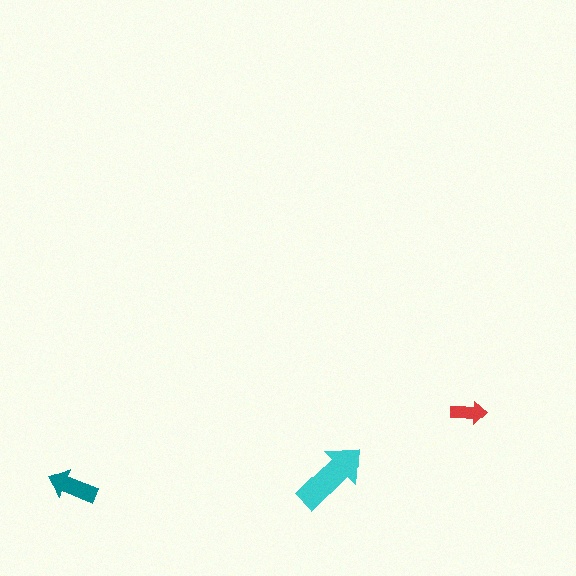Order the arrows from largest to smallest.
the cyan one, the teal one, the red one.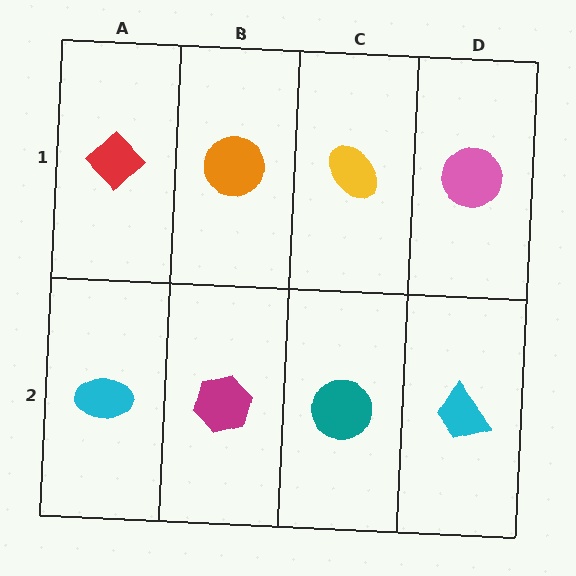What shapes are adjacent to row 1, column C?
A teal circle (row 2, column C), an orange circle (row 1, column B), a pink circle (row 1, column D).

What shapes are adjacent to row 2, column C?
A yellow ellipse (row 1, column C), a magenta hexagon (row 2, column B), a cyan trapezoid (row 2, column D).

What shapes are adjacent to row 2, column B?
An orange circle (row 1, column B), a cyan ellipse (row 2, column A), a teal circle (row 2, column C).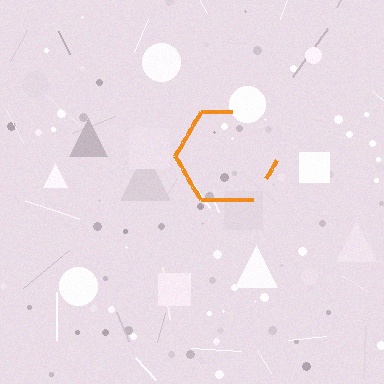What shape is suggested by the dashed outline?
The dashed outline suggests a hexagon.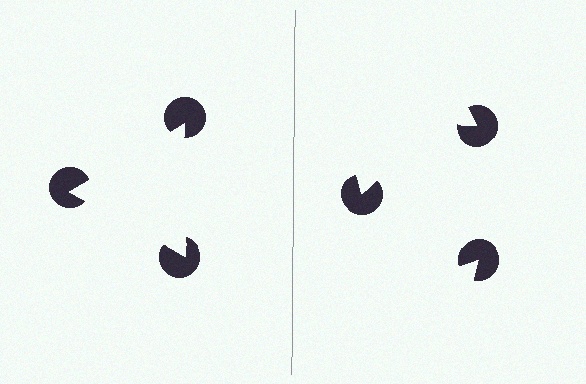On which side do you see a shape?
An illusory triangle appears on the left side. On the right side the wedge cuts are rotated, so no coherent shape forms.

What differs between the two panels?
The pac-man discs are positioned identically on both sides; only the wedge orientations differ. On the left they align to a triangle; on the right they are misaligned.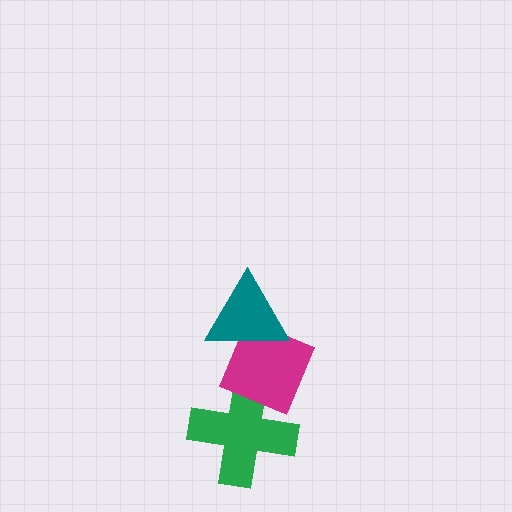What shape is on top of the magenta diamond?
The teal triangle is on top of the magenta diamond.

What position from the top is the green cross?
The green cross is 3rd from the top.